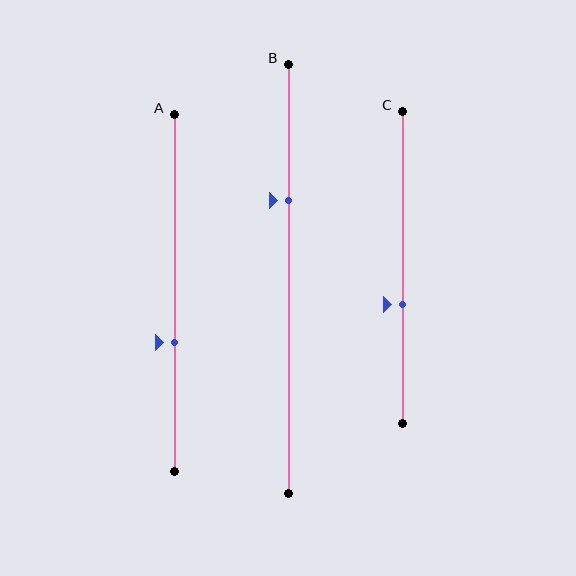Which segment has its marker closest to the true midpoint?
Segment C has its marker closest to the true midpoint.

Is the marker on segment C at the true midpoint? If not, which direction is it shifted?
No, the marker on segment C is shifted downward by about 12% of the segment length.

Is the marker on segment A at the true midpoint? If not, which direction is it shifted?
No, the marker on segment A is shifted downward by about 14% of the segment length.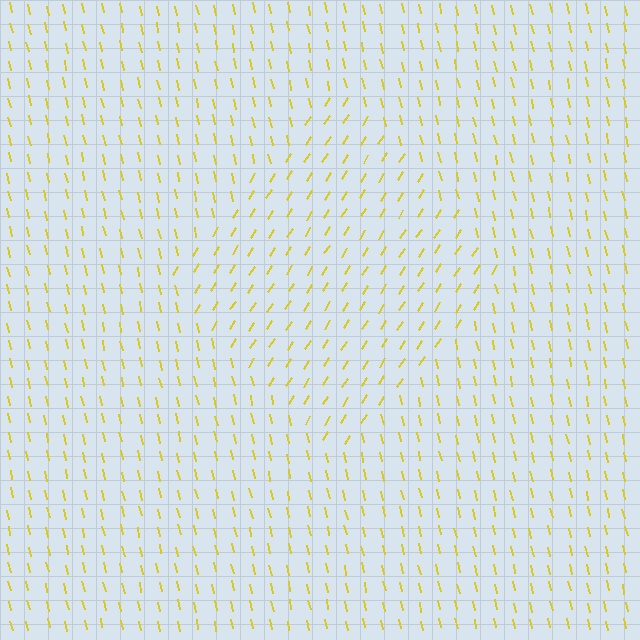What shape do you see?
I see a diamond.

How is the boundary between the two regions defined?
The boundary is defined purely by a change in line orientation (approximately 45 degrees difference). All lines are the same color and thickness.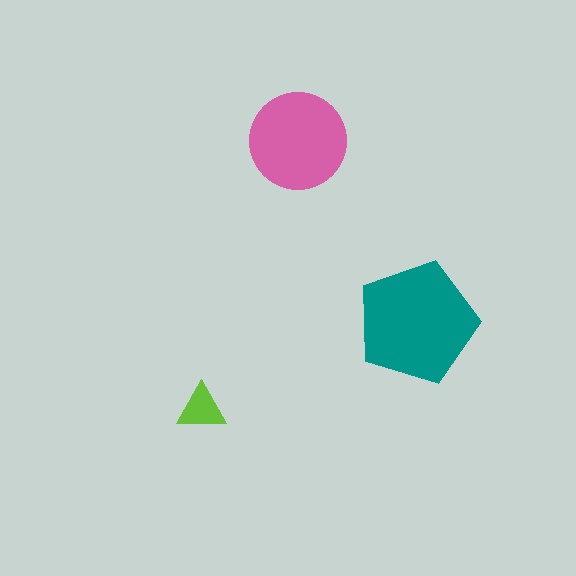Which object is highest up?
The pink circle is topmost.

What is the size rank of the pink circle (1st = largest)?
2nd.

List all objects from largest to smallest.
The teal pentagon, the pink circle, the lime triangle.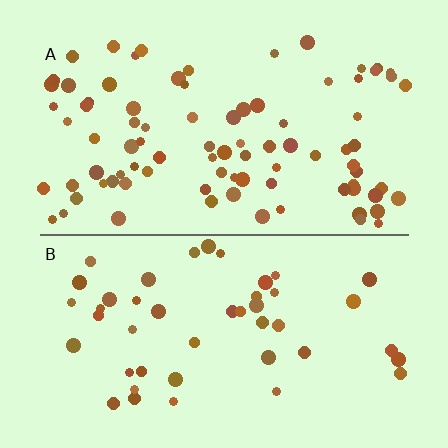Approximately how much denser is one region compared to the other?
Approximately 1.9× — region A over region B.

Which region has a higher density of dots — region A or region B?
A (the top).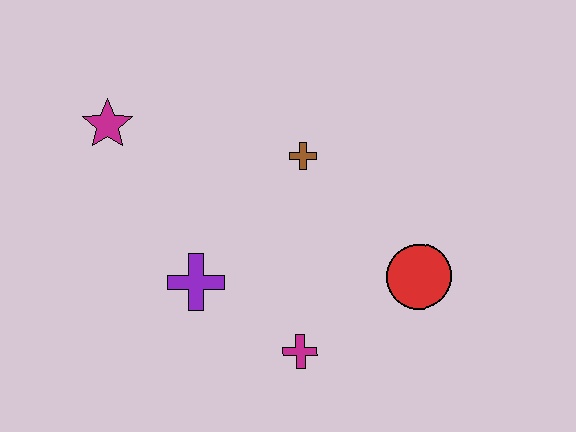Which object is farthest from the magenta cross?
The magenta star is farthest from the magenta cross.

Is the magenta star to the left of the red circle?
Yes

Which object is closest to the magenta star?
The purple cross is closest to the magenta star.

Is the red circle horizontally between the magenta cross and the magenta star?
No